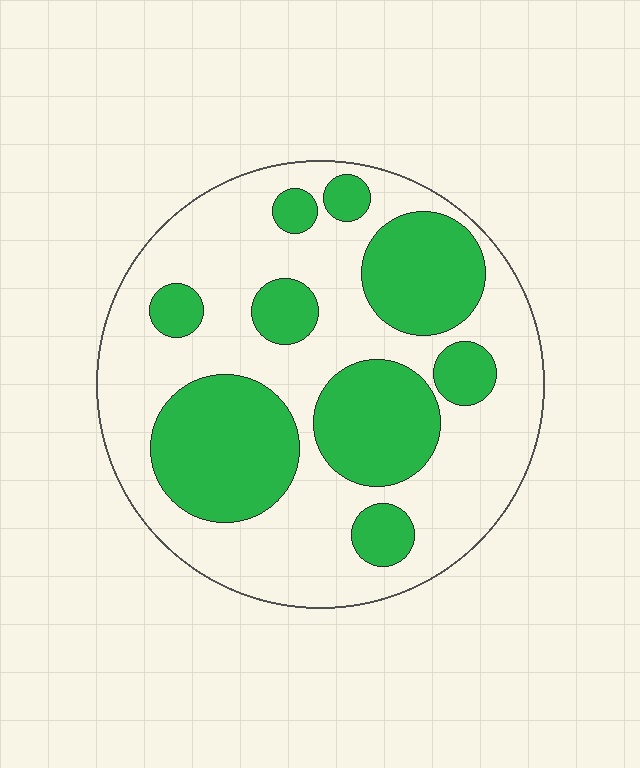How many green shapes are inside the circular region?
9.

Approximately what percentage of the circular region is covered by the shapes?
Approximately 35%.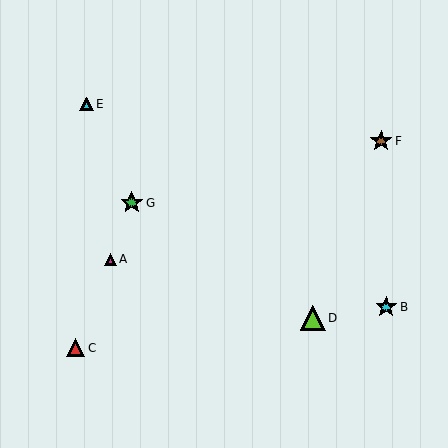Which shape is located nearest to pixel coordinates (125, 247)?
The magenta triangle (labeled A) at (110, 259) is nearest to that location.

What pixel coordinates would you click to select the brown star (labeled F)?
Click at (381, 141) to select the brown star F.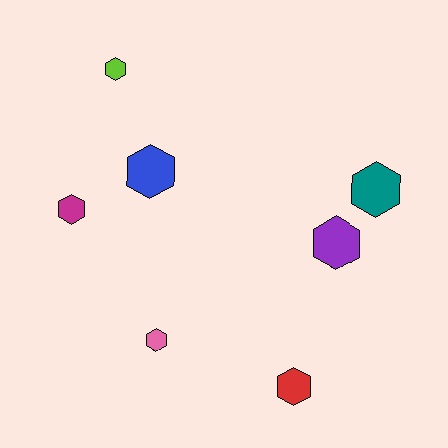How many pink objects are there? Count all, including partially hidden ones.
There is 1 pink object.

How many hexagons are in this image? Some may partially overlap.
There are 7 hexagons.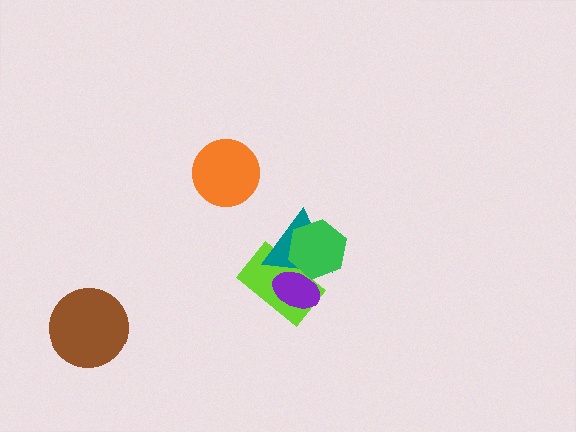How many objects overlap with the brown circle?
0 objects overlap with the brown circle.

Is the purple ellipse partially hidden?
Yes, it is partially covered by another shape.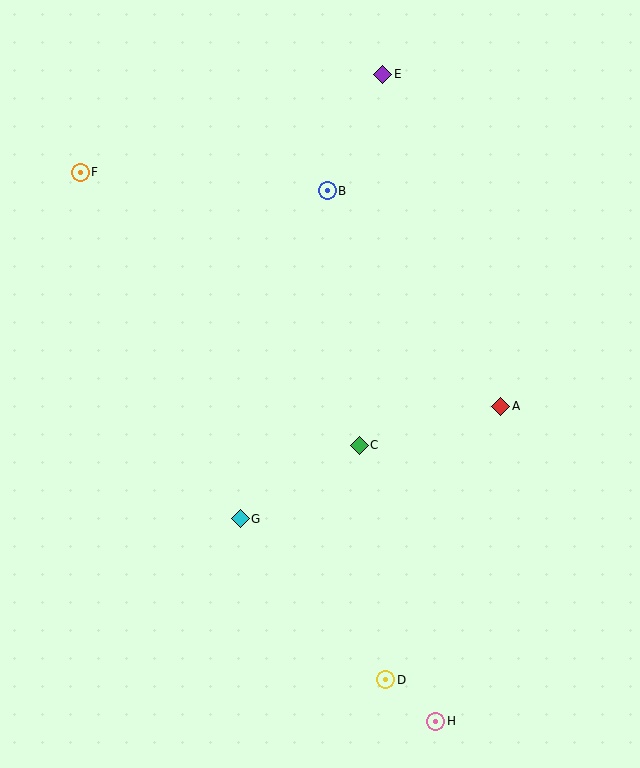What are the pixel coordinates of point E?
Point E is at (383, 74).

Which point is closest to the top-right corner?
Point E is closest to the top-right corner.